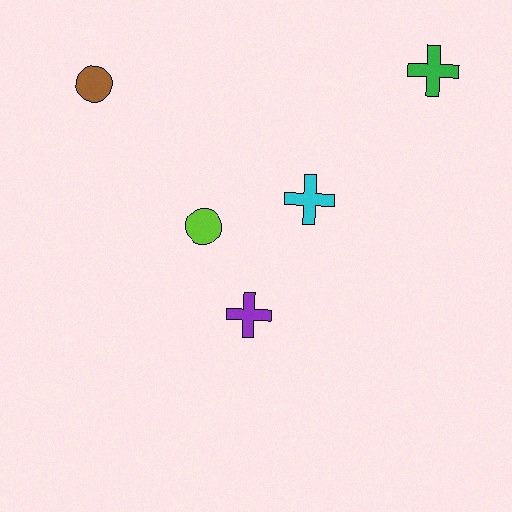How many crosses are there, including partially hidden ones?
There are 3 crosses.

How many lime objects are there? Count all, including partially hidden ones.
There is 1 lime object.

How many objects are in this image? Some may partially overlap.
There are 5 objects.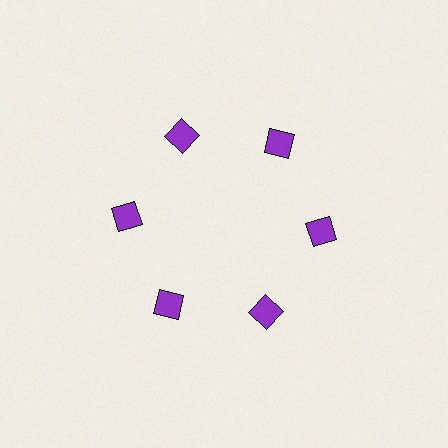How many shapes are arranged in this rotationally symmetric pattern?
There are 6 shapes, arranged in 6 groups of 1.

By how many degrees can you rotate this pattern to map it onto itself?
The pattern maps onto itself every 60 degrees of rotation.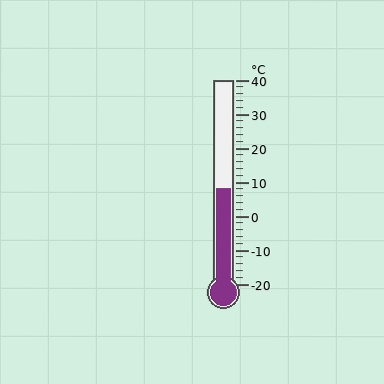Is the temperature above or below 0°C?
The temperature is above 0°C.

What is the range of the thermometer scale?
The thermometer scale ranges from -20°C to 40°C.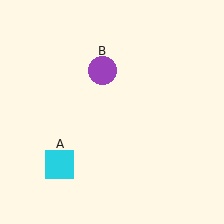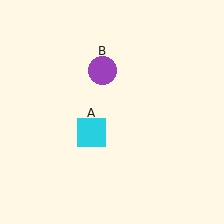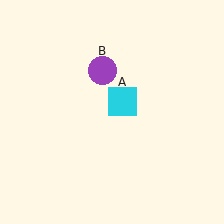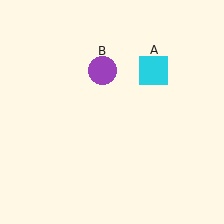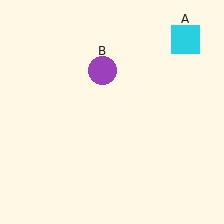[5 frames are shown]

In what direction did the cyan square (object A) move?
The cyan square (object A) moved up and to the right.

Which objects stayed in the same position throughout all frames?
Purple circle (object B) remained stationary.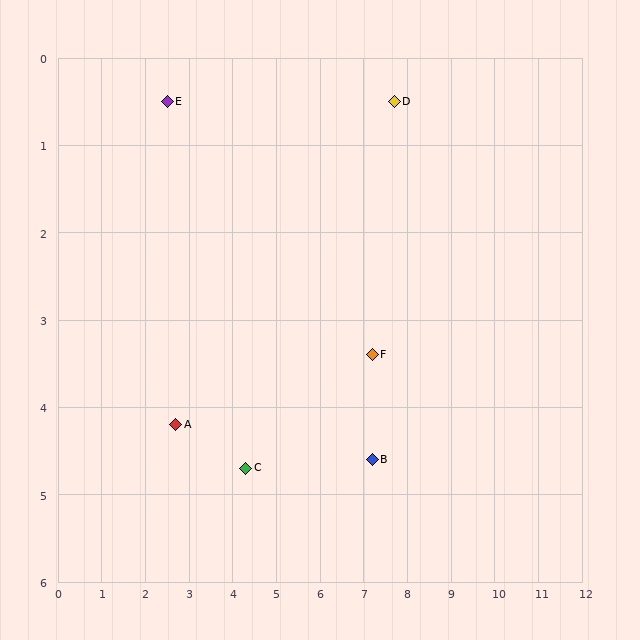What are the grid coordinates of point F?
Point F is at approximately (7.2, 3.4).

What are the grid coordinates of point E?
Point E is at approximately (2.5, 0.5).